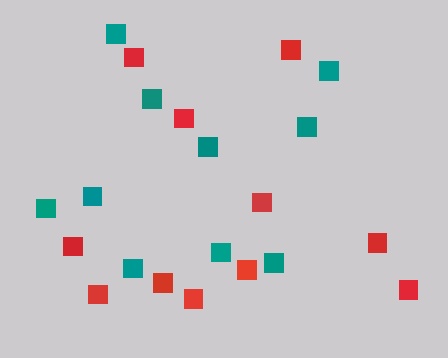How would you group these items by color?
There are 2 groups: one group of teal squares (10) and one group of red squares (11).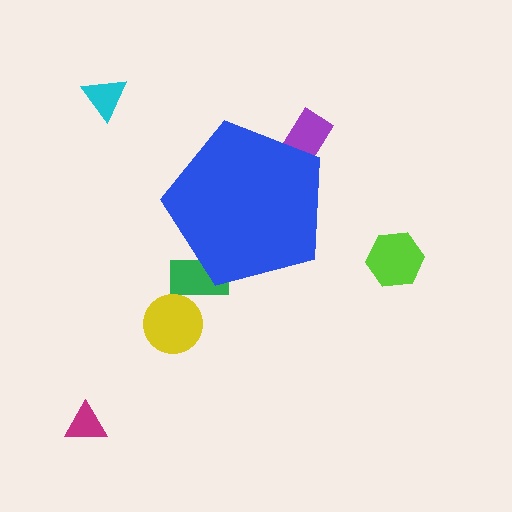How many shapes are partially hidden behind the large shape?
2 shapes are partially hidden.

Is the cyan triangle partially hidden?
No, the cyan triangle is fully visible.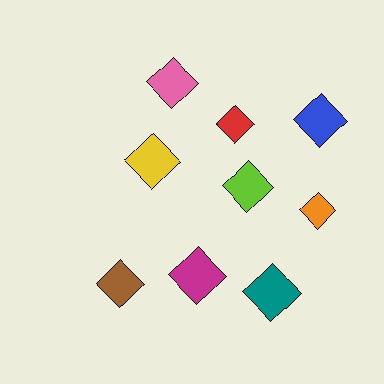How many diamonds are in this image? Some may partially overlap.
There are 9 diamonds.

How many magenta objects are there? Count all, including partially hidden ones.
There is 1 magenta object.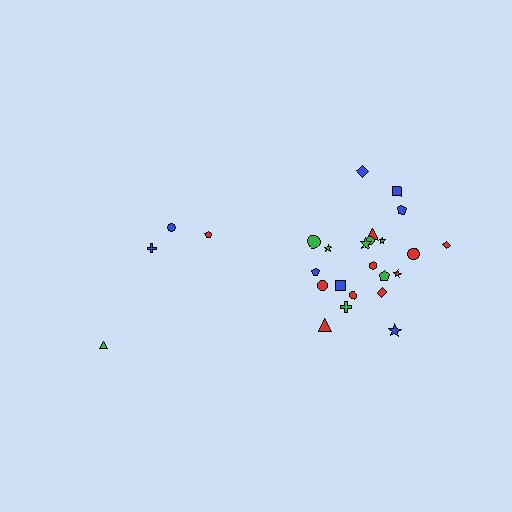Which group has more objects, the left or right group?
The right group.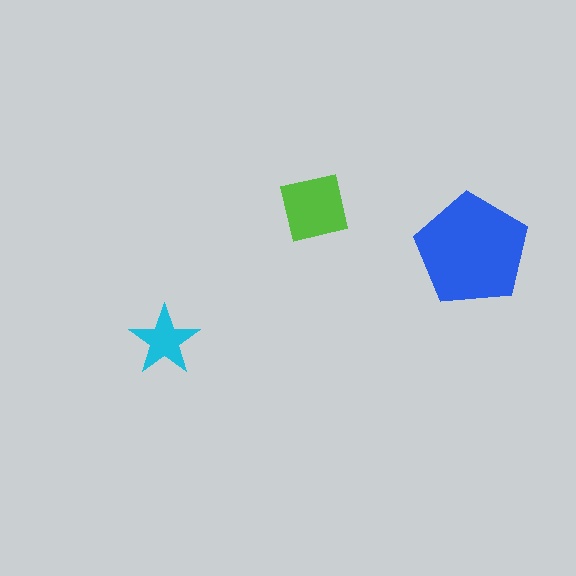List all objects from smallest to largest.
The cyan star, the lime square, the blue pentagon.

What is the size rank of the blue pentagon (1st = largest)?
1st.